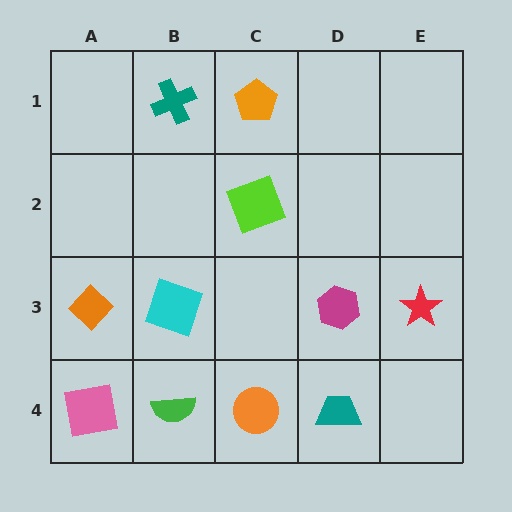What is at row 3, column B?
A cyan square.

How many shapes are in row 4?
4 shapes.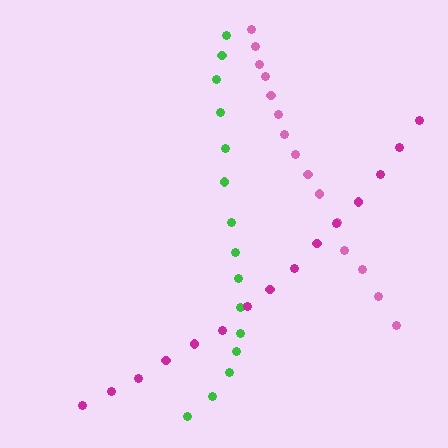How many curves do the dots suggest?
There are 3 distinct paths.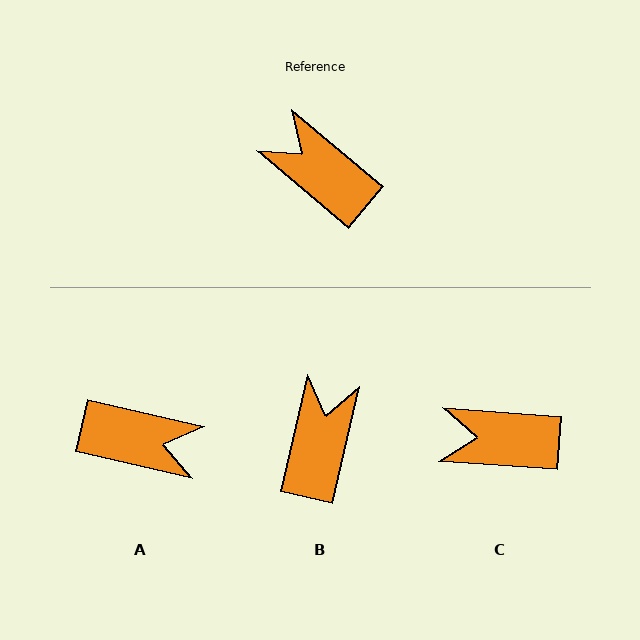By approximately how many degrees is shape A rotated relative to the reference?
Approximately 153 degrees clockwise.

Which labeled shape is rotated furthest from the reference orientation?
A, about 153 degrees away.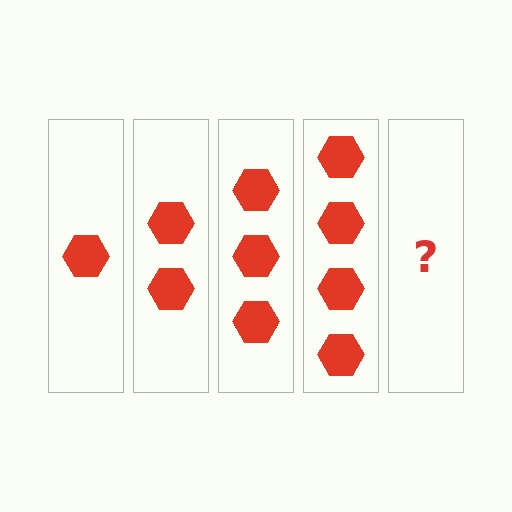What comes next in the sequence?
The next element should be 5 hexagons.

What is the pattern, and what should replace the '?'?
The pattern is that each step adds one more hexagon. The '?' should be 5 hexagons.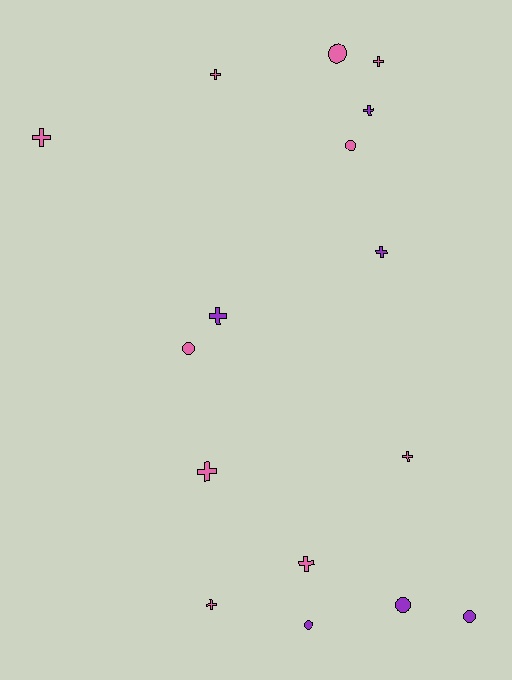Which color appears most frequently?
Pink, with 10 objects.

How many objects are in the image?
There are 16 objects.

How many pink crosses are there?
There are 7 pink crosses.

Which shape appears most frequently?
Cross, with 10 objects.